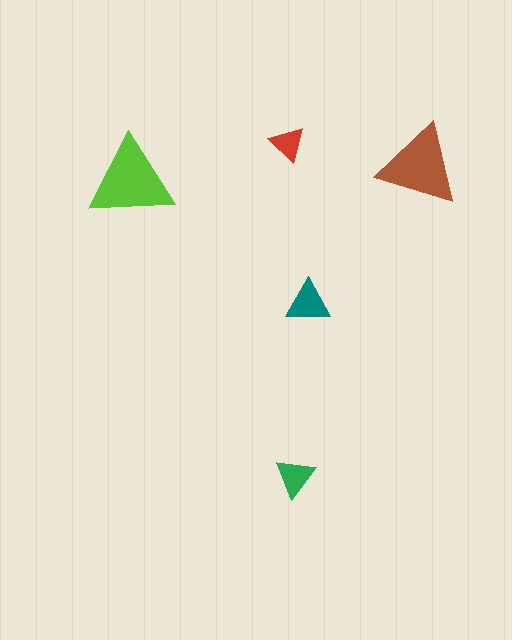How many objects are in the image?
There are 5 objects in the image.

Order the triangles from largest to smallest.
the lime one, the brown one, the teal one, the green one, the red one.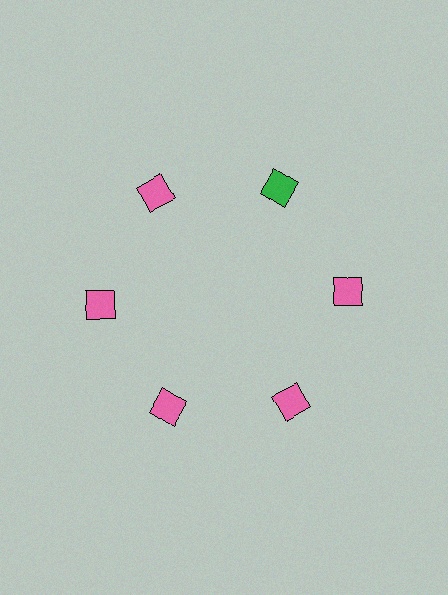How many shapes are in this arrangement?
There are 6 shapes arranged in a ring pattern.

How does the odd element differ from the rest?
It has a different color: green instead of pink.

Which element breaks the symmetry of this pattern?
The green square at roughly the 1 o'clock position breaks the symmetry. All other shapes are pink squares.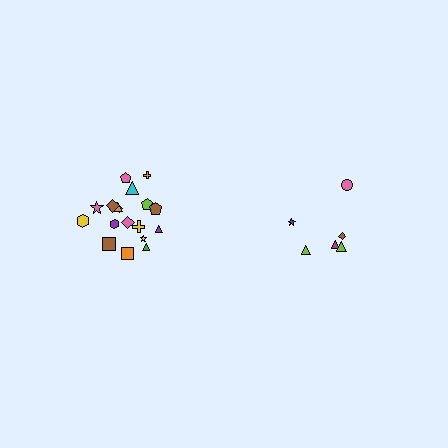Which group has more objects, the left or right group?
The left group.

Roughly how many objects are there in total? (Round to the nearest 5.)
Roughly 25 objects in total.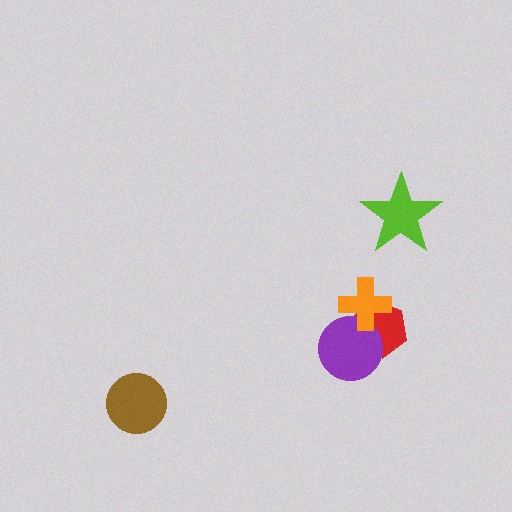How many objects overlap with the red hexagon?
2 objects overlap with the red hexagon.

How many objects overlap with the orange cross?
2 objects overlap with the orange cross.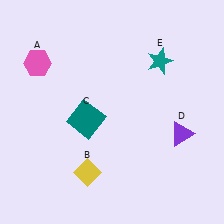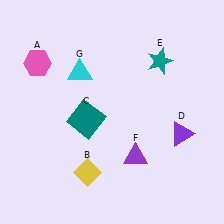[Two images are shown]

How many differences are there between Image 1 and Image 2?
There are 2 differences between the two images.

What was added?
A purple triangle (F), a cyan triangle (G) were added in Image 2.